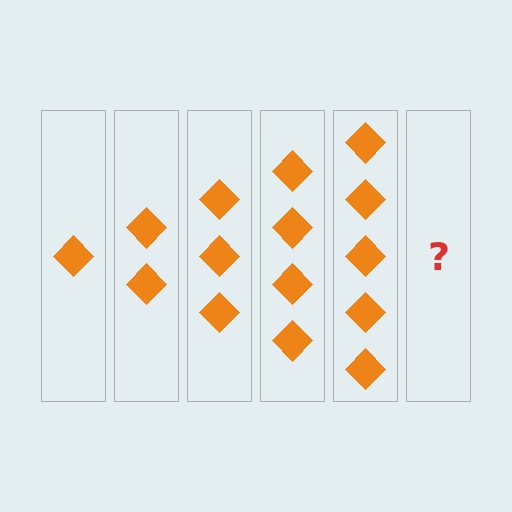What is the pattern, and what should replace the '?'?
The pattern is that each step adds one more diamond. The '?' should be 6 diamonds.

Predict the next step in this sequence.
The next step is 6 diamonds.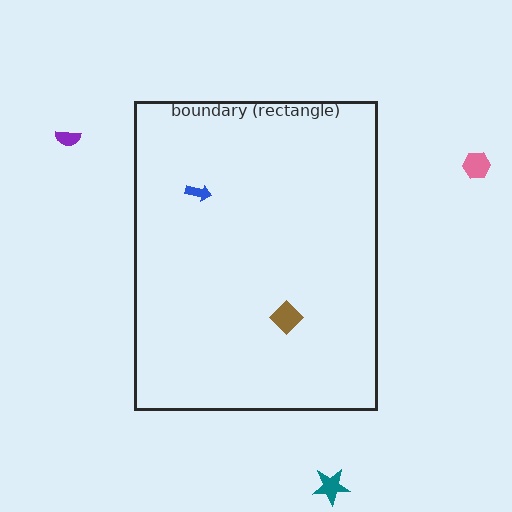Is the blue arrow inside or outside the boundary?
Inside.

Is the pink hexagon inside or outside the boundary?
Outside.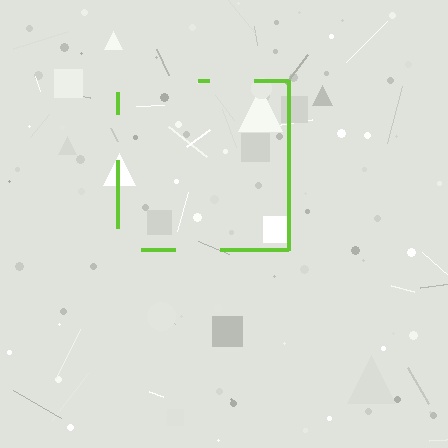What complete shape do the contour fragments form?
The contour fragments form a square.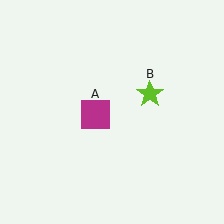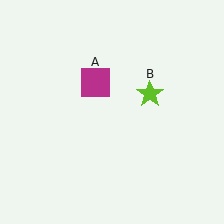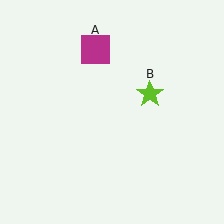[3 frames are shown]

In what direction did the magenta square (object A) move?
The magenta square (object A) moved up.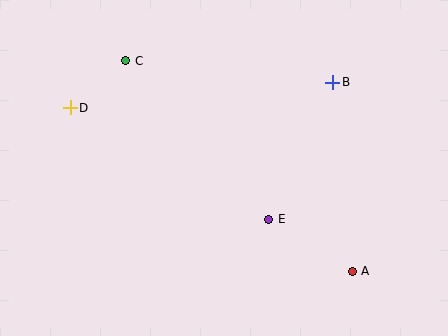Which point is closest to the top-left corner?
Point D is closest to the top-left corner.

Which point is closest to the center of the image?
Point E at (269, 219) is closest to the center.